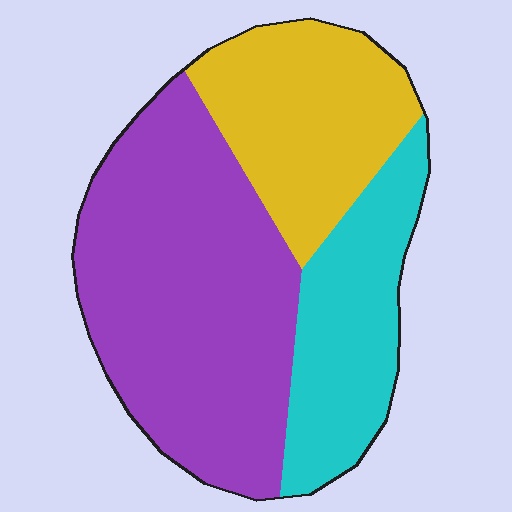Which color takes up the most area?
Purple, at roughly 50%.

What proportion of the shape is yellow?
Yellow covers 26% of the shape.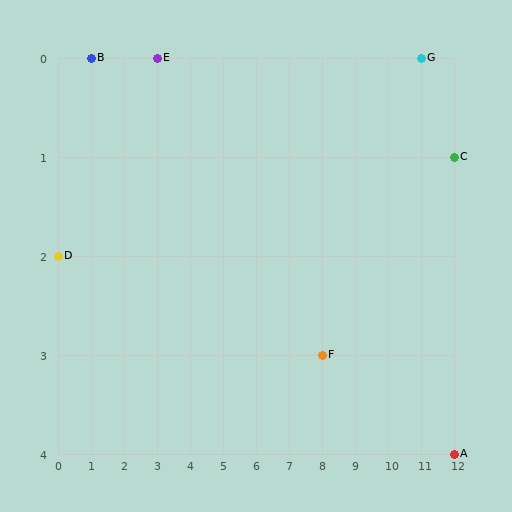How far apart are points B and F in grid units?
Points B and F are 7 columns and 3 rows apart (about 7.6 grid units diagonally).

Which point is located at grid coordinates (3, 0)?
Point E is at (3, 0).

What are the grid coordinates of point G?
Point G is at grid coordinates (11, 0).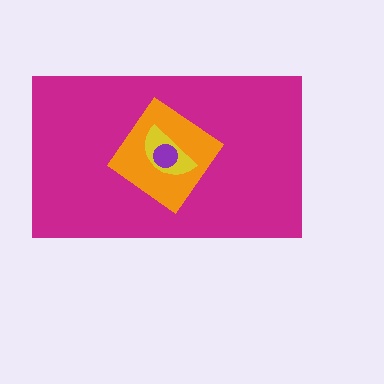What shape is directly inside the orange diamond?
The yellow semicircle.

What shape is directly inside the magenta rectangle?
The orange diamond.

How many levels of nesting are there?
4.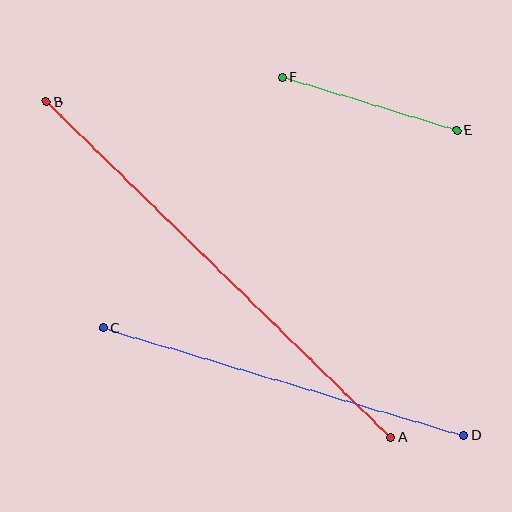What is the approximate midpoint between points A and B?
The midpoint is at approximately (219, 269) pixels.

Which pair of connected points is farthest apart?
Points A and B are farthest apart.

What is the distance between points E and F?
The distance is approximately 182 pixels.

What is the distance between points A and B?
The distance is approximately 481 pixels.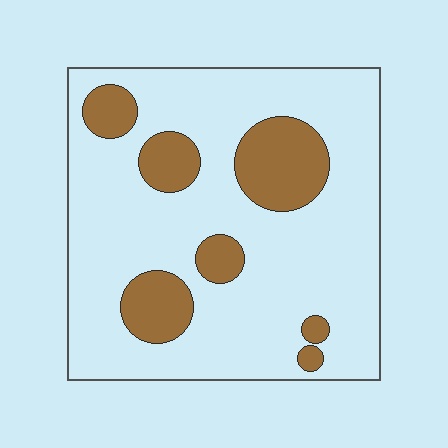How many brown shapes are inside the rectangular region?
7.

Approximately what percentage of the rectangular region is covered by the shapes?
Approximately 20%.